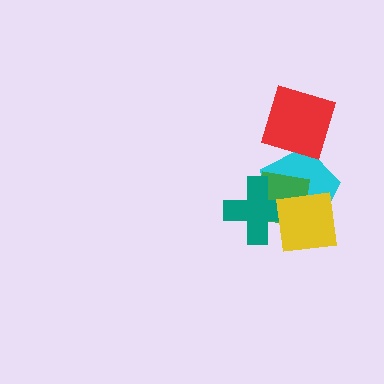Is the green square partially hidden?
Yes, it is partially covered by another shape.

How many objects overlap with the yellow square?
3 objects overlap with the yellow square.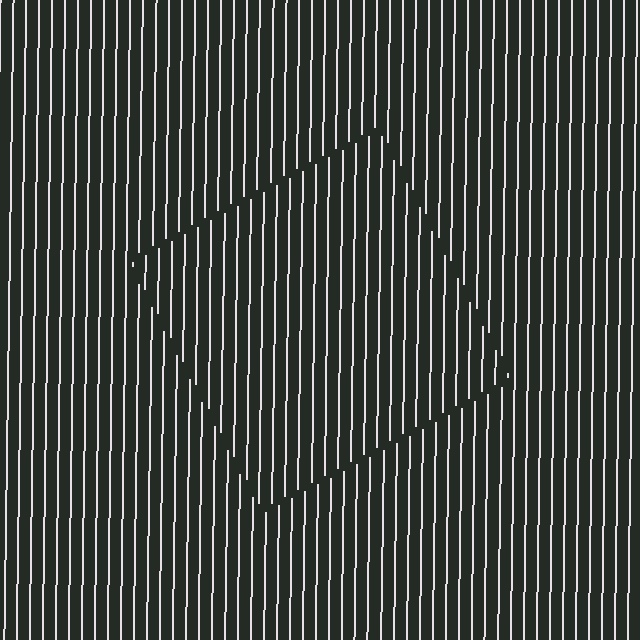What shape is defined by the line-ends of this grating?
An illusory square. The interior of the shape contains the same grating, shifted by half a period — the contour is defined by the phase discontinuity where line-ends from the inner and outer gratings abut.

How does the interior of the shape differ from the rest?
The interior of the shape contains the same grating, shifted by half a period — the contour is defined by the phase discontinuity where line-ends from the inner and outer gratings abut.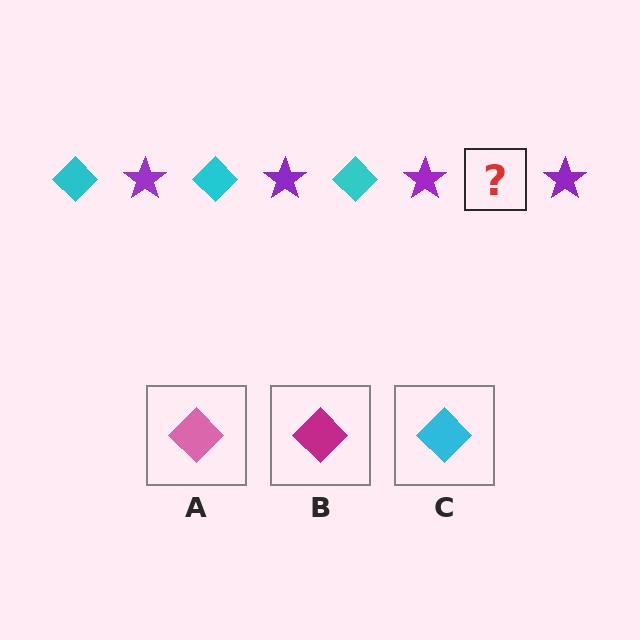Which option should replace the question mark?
Option C.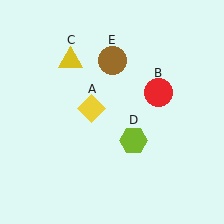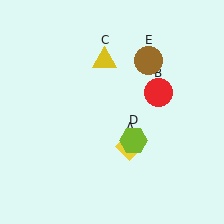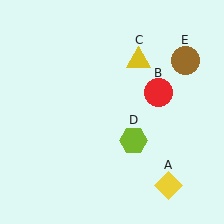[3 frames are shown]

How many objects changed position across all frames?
3 objects changed position: yellow diamond (object A), yellow triangle (object C), brown circle (object E).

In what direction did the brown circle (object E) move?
The brown circle (object E) moved right.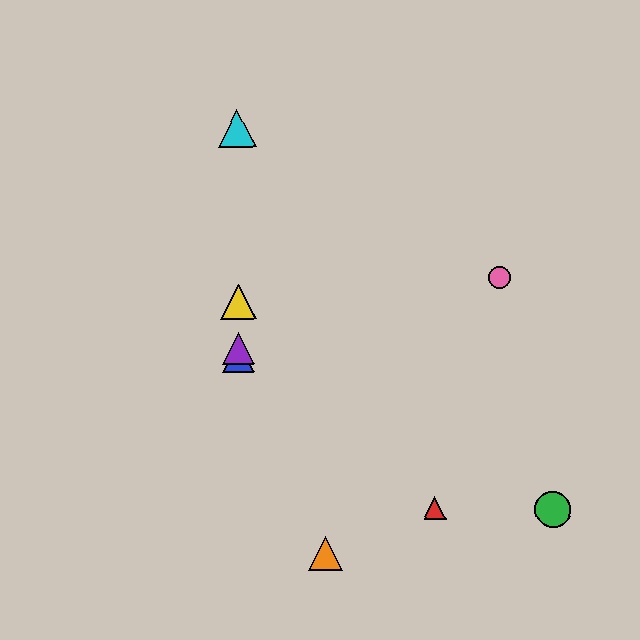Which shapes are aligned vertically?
The blue triangle, the yellow triangle, the purple triangle, the cyan triangle are aligned vertically.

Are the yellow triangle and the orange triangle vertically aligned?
No, the yellow triangle is at x≈238 and the orange triangle is at x≈325.